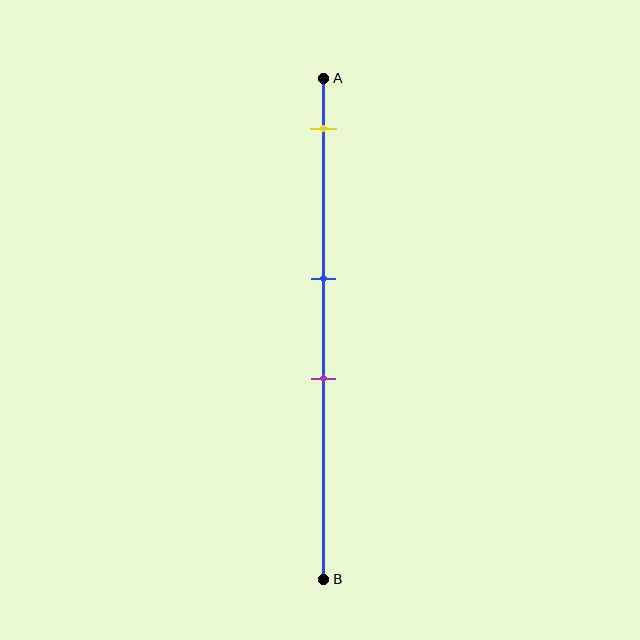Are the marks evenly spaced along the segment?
No, the marks are not evenly spaced.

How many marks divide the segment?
There are 3 marks dividing the segment.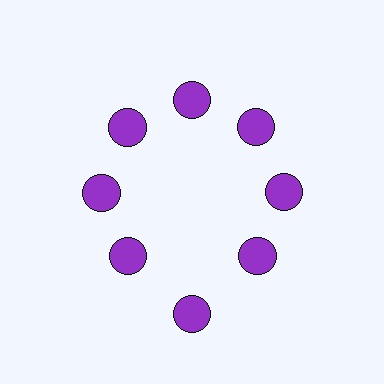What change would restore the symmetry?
The symmetry would be restored by moving it inward, back onto the ring so that all 8 circles sit at equal angles and equal distance from the center.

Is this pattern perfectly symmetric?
No. The 8 purple circles are arranged in a ring, but one element near the 6 o'clock position is pushed outward from the center, breaking the 8-fold rotational symmetry.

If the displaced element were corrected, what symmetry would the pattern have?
It would have 8-fold rotational symmetry — the pattern would map onto itself every 45 degrees.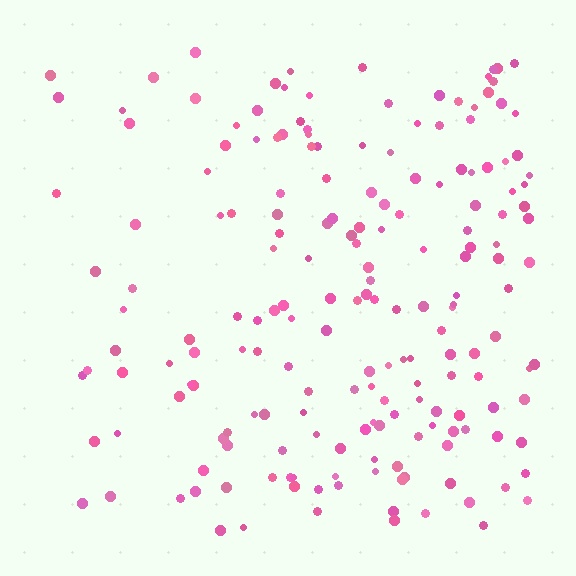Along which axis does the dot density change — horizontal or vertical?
Horizontal.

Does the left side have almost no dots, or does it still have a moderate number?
Still a moderate number, just noticeably fewer than the right.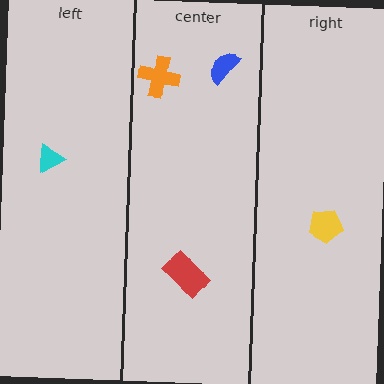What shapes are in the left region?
The cyan triangle.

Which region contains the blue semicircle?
The center region.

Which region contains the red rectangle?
The center region.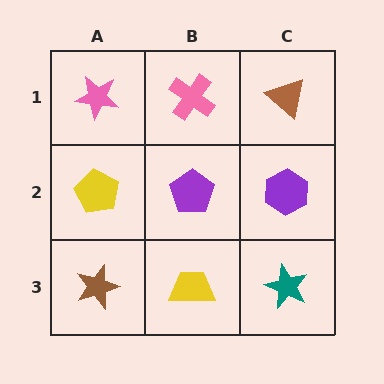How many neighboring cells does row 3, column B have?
3.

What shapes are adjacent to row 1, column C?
A purple hexagon (row 2, column C), a pink cross (row 1, column B).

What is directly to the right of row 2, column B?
A purple hexagon.